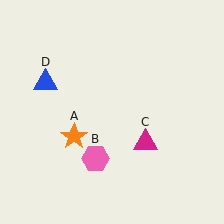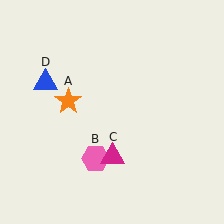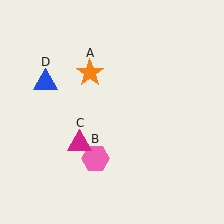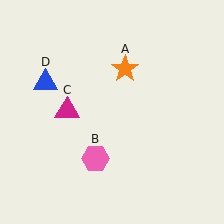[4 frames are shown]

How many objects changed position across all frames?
2 objects changed position: orange star (object A), magenta triangle (object C).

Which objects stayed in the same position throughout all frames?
Pink hexagon (object B) and blue triangle (object D) remained stationary.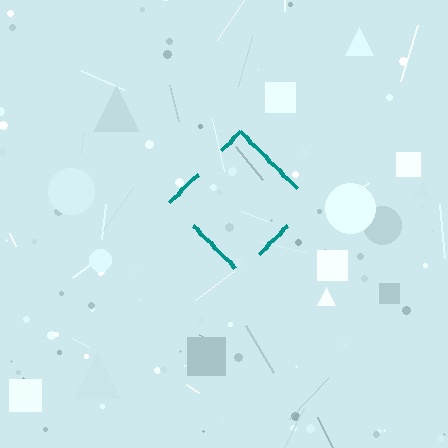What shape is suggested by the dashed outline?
The dashed outline suggests a diamond.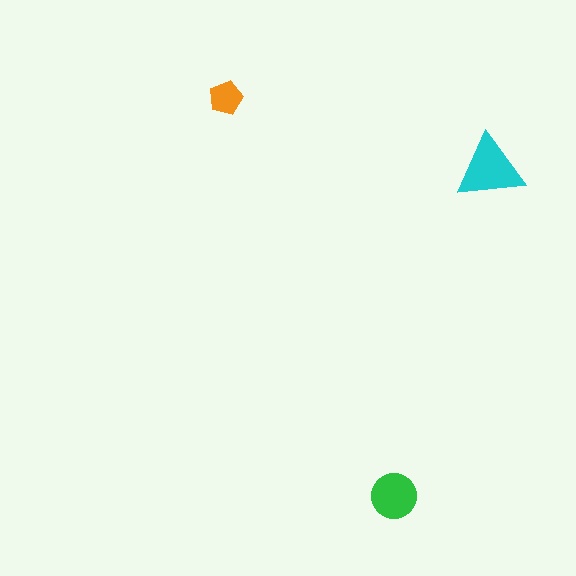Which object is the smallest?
The orange pentagon.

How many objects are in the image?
There are 3 objects in the image.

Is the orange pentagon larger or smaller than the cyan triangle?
Smaller.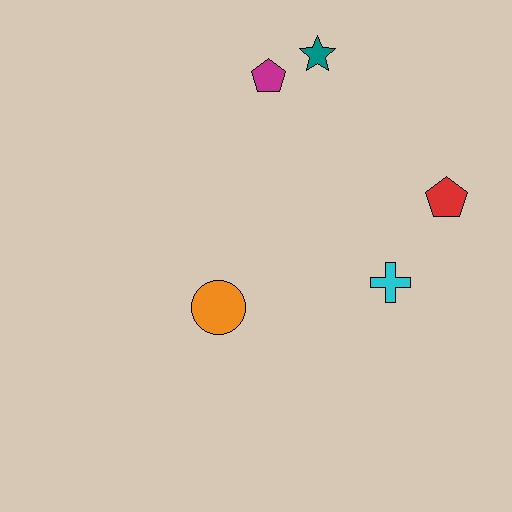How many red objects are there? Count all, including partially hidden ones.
There is 1 red object.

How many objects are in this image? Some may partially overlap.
There are 5 objects.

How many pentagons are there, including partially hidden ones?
There are 2 pentagons.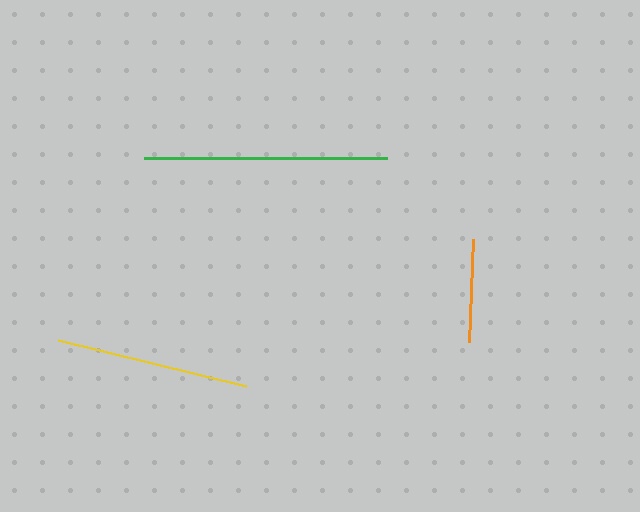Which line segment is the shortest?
The orange line is the shortest at approximately 102 pixels.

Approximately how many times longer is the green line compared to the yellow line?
The green line is approximately 1.3 times the length of the yellow line.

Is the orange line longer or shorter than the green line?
The green line is longer than the orange line.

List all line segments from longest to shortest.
From longest to shortest: green, yellow, orange.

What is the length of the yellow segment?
The yellow segment is approximately 194 pixels long.